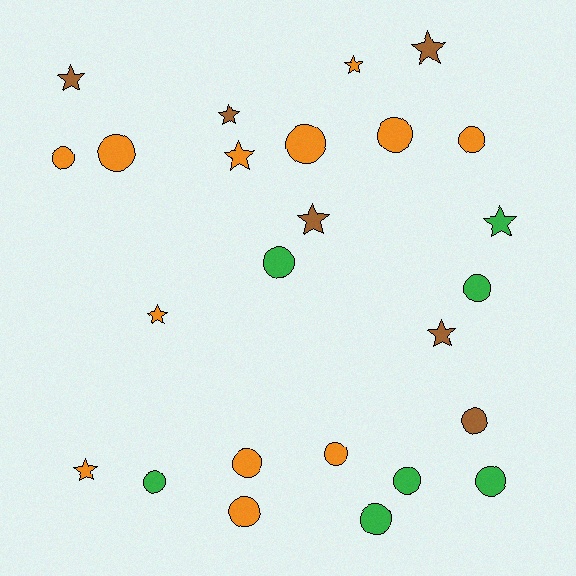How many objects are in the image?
There are 25 objects.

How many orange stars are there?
There are 4 orange stars.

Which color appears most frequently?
Orange, with 12 objects.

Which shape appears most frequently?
Circle, with 15 objects.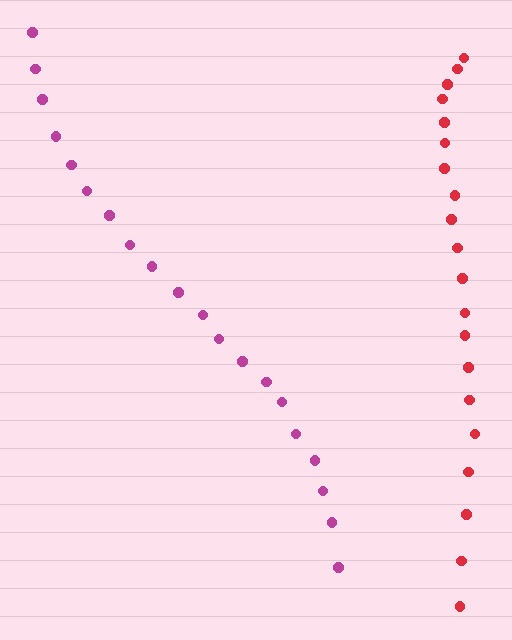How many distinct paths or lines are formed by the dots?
There are 2 distinct paths.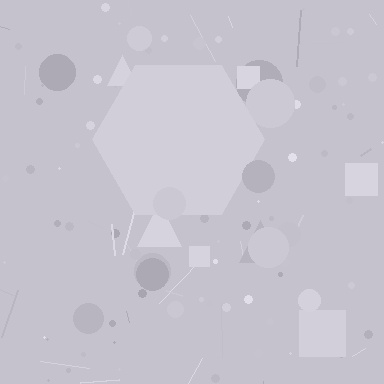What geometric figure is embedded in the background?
A hexagon is embedded in the background.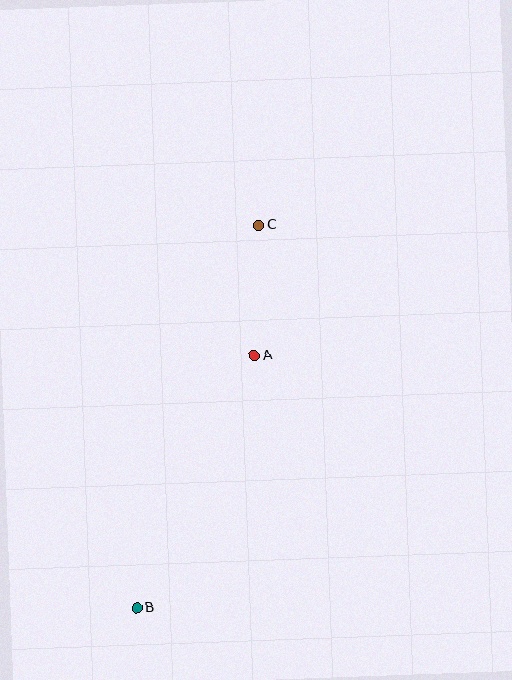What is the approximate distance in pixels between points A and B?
The distance between A and B is approximately 278 pixels.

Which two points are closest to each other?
Points A and C are closest to each other.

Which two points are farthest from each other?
Points B and C are farthest from each other.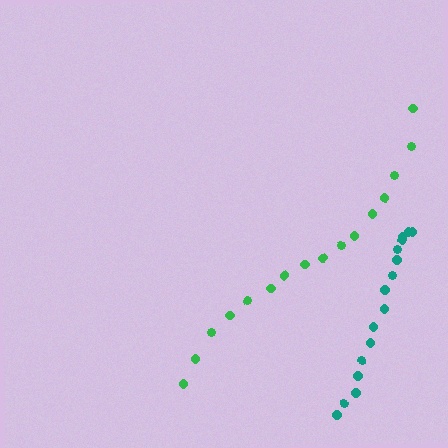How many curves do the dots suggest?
There are 2 distinct paths.